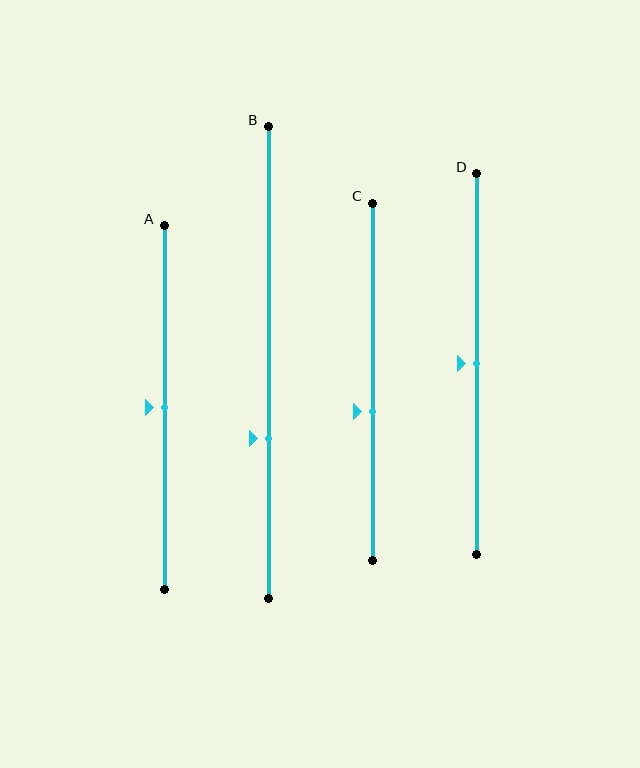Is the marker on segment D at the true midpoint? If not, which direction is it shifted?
Yes, the marker on segment D is at the true midpoint.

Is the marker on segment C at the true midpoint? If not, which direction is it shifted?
No, the marker on segment C is shifted downward by about 8% of the segment length.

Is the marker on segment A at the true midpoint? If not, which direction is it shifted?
Yes, the marker on segment A is at the true midpoint.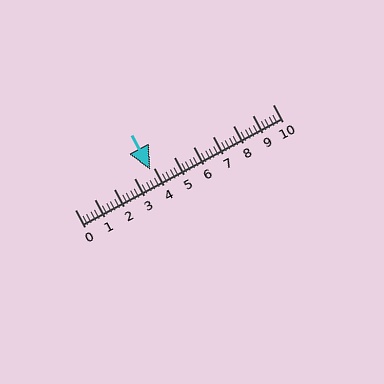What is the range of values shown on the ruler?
The ruler shows values from 0 to 10.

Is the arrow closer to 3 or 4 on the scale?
The arrow is closer to 4.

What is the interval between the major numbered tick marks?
The major tick marks are spaced 1 units apart.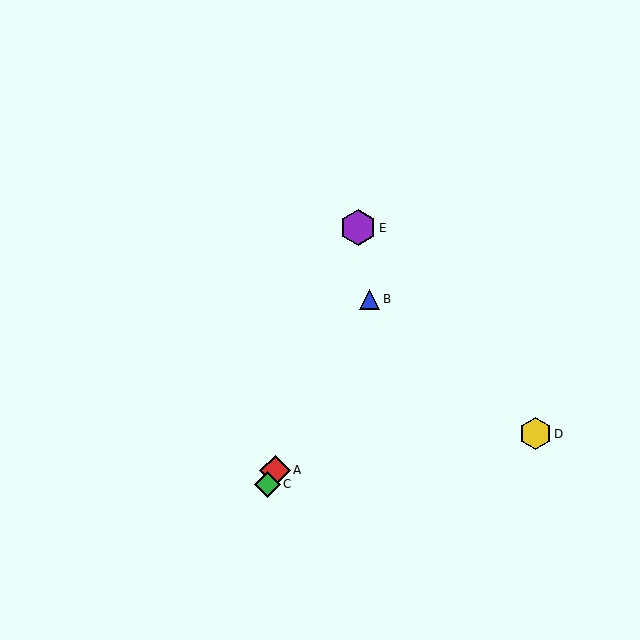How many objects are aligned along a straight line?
3 objects (A, B, C) are aligned along a straight line.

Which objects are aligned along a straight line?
Objects A, B, C are aligned along a straight line.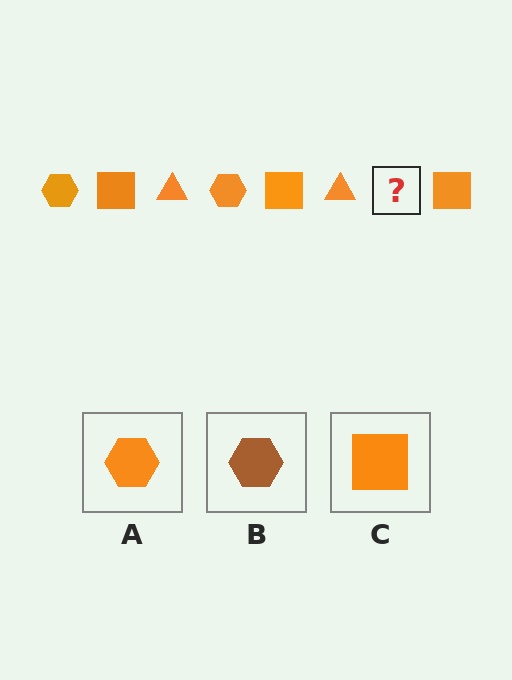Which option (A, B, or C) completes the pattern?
A.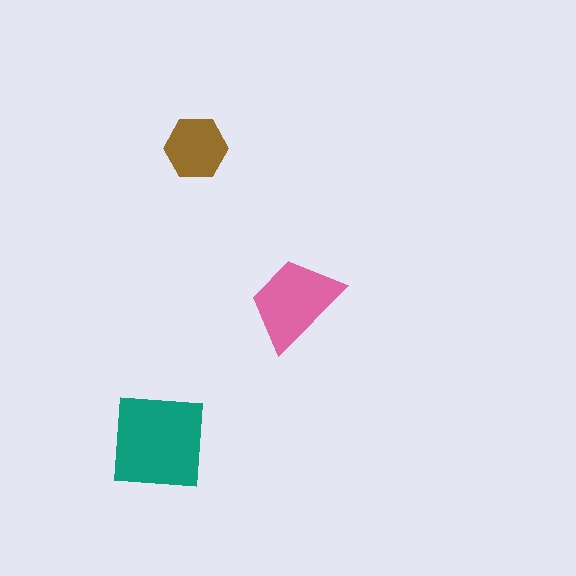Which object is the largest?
The teal square.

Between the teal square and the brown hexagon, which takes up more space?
The teal square.